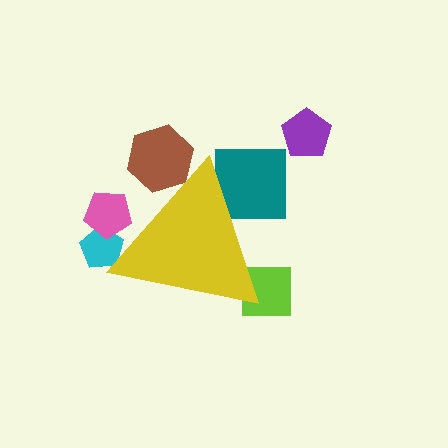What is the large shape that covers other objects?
A yellow triangle.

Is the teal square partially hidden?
Yes, the teal square is partially hidden behind the yellow triangle.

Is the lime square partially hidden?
Yes, the lime square is partially hidden behind the yellow triangle.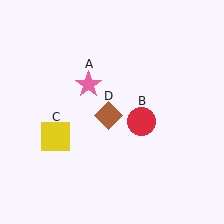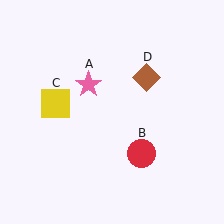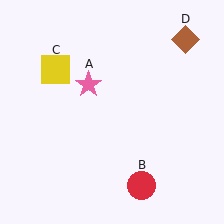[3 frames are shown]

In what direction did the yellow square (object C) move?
The yellow square (object C) moved up.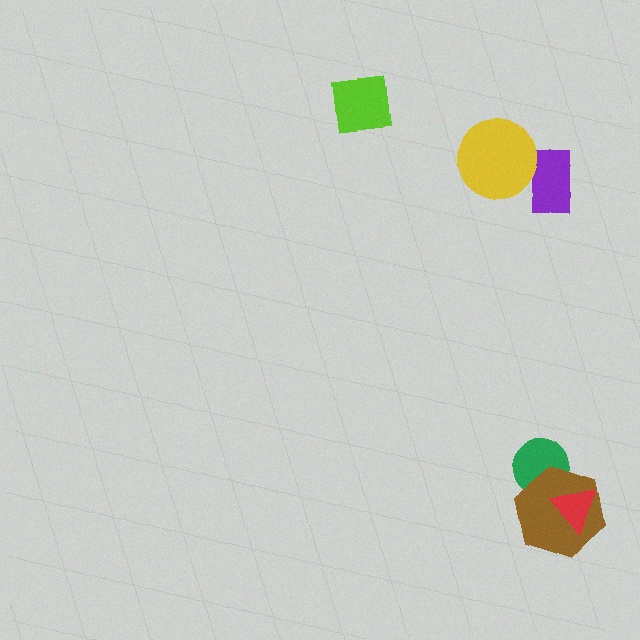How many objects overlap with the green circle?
1 object overlaps with the green circle.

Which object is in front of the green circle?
The brown hexagon is in front of the green circle.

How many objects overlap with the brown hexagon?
2 objects overlap with the brown hexagon.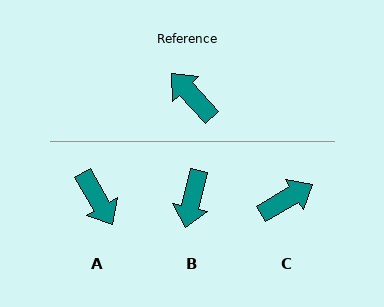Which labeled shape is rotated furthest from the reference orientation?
A, about 167 degrees away.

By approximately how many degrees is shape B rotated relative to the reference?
Approximately 123 degrees counter-clockwise.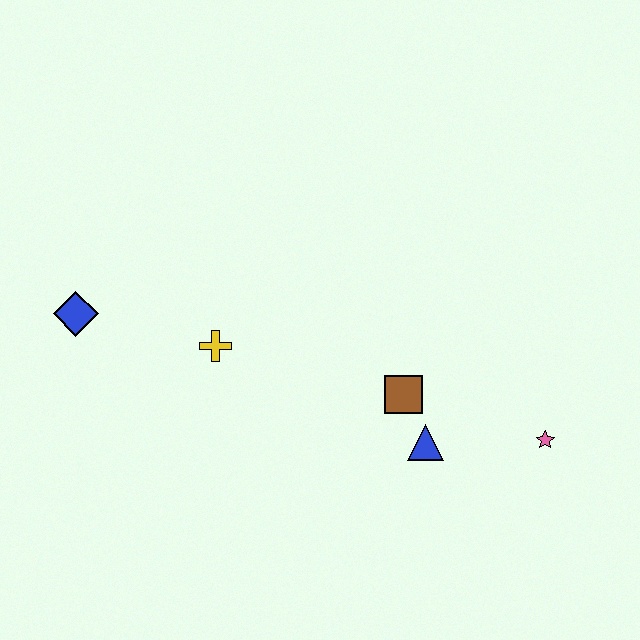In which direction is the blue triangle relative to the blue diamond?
The blue triangle is to the right of the blue diamond.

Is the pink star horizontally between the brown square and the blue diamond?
No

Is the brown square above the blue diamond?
No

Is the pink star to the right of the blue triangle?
Yes